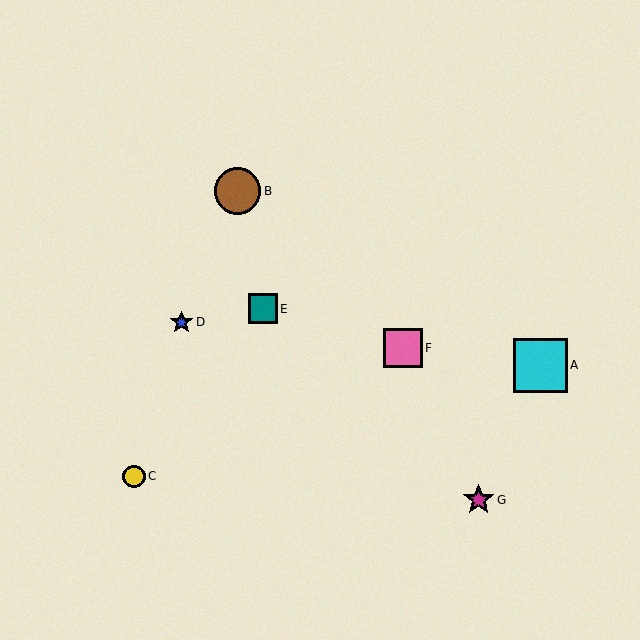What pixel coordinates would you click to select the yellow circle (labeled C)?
Click at (134, 476) to select the yellow circle C.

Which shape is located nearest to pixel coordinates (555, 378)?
The cyan square (labeled A) at (541, 365) is nearest to that location.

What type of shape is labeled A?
Shape A is a cyan square.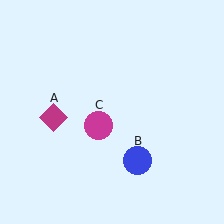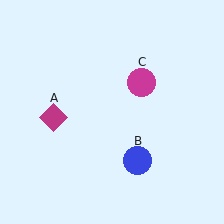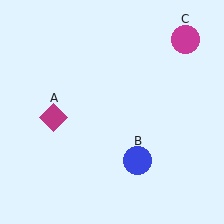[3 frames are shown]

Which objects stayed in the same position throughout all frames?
Magenta diamond (object A) and blue circle (object B) remained stationary.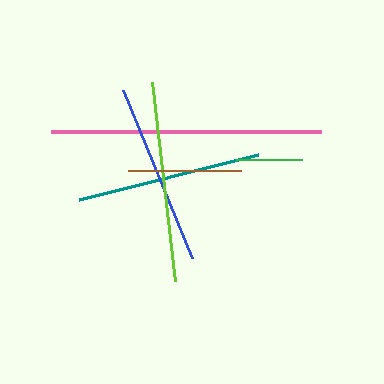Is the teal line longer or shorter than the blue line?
The teal line is longer than the blue line.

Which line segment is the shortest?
The green line is the shortest at approximately 66 pixels.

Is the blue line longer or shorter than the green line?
The blue line is longer than the green line.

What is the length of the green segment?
The green segment is approximately 66 pixels long.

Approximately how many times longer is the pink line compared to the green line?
The pink line is approximately 4.1 times the length of the green line.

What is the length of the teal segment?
The teal segment is approximately 184 pixels long.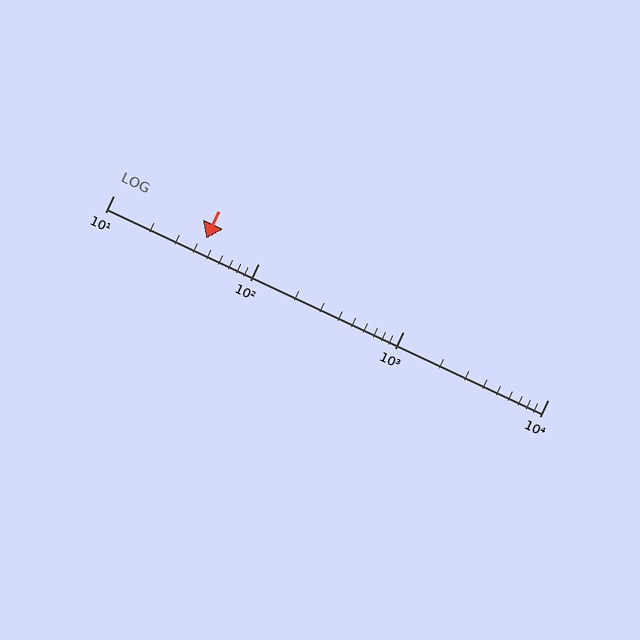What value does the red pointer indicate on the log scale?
The pointer indicates approximately 44.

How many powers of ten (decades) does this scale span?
The scale spans 3 decades, from 10 to 10000.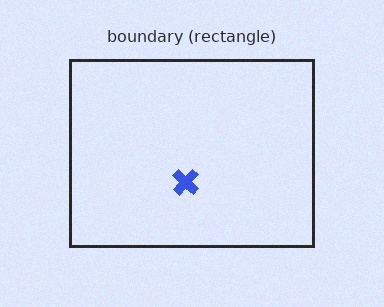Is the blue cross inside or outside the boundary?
Inside.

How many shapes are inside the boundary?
1 inside, 0 outside.